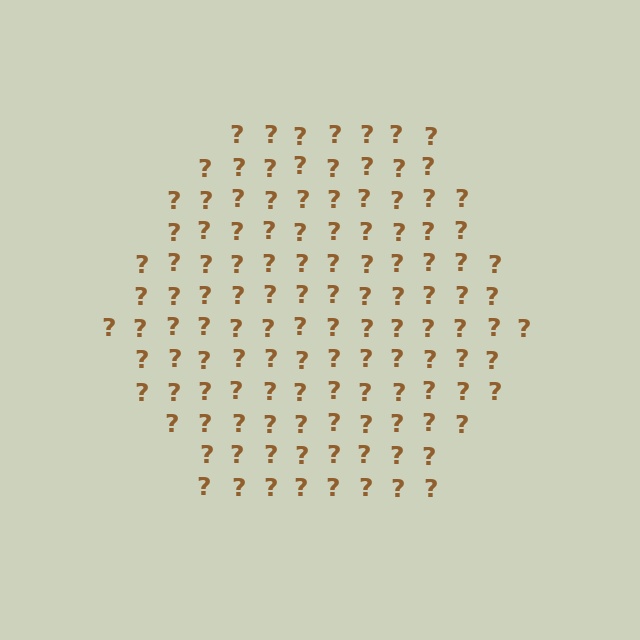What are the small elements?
The small elements are question marks.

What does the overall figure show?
The overall figure shows a hexagon.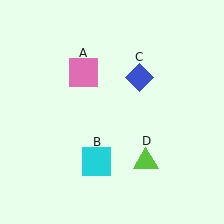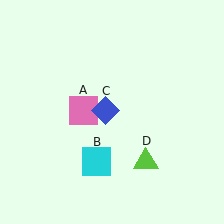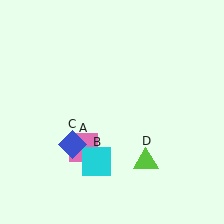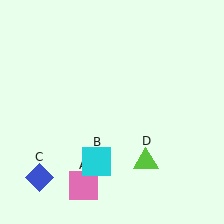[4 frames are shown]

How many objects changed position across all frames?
2 objects changed position: pink square (object A), blue diamond (object C).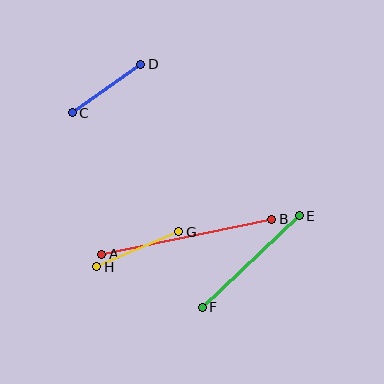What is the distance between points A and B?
The distance is approximately 174 pixels.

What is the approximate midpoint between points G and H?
The midpoint is at approximately (138, 249) pixels.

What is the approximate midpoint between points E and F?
The midpoint is at approximately (251, 261) pixels.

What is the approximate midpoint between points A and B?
The midpoint is at approximately (187, 237) pixels.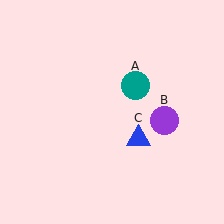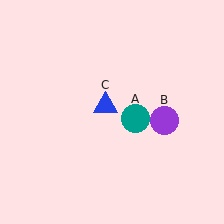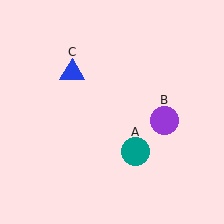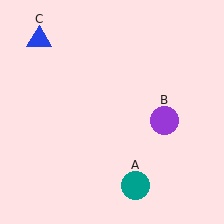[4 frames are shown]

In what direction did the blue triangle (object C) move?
The blue triangle (object C) moved up and to the left.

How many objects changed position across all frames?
2 objects changed position: teal circle (object A), blue triangle (object C).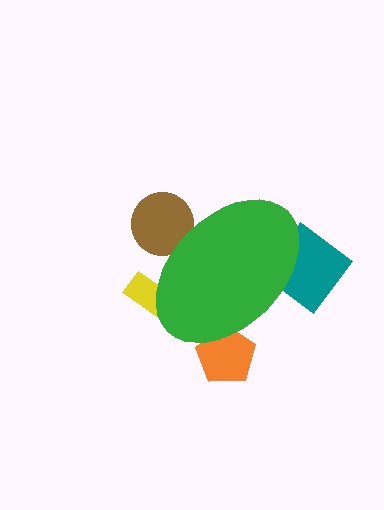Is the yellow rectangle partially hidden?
Yes, the yellow rectangle is partially hidden behind the green ellipse.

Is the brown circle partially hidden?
Yes, the brown circle is partially hidden behind the green ellipse.